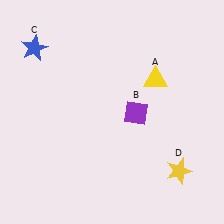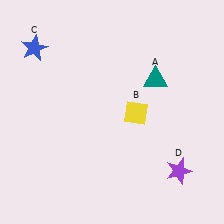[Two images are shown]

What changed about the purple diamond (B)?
In Image 1, B is purple. In Image 2, it changed to yellow.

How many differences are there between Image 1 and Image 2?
There are 3 differences between the two images.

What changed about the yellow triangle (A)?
In Image 1, A is yellow. In Image 2, it changed to teal.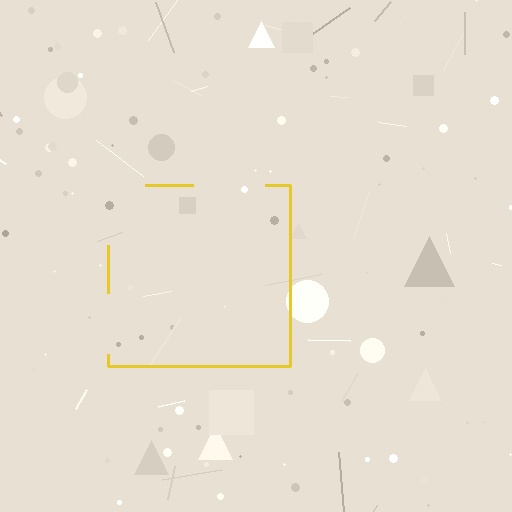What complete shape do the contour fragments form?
The contour fragments form a square.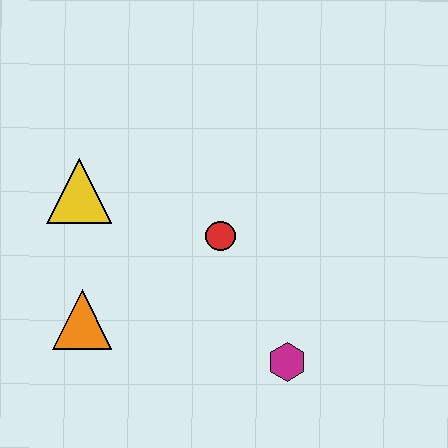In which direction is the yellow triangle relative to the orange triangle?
The yellow triangle is above the orange triangle.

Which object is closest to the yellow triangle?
The orange triangle is closest to the yellow triangle.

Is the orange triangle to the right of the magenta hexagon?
No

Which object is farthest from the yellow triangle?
The magenta hexagon is farthest from the yellow triangle.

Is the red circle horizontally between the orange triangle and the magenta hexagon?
Yes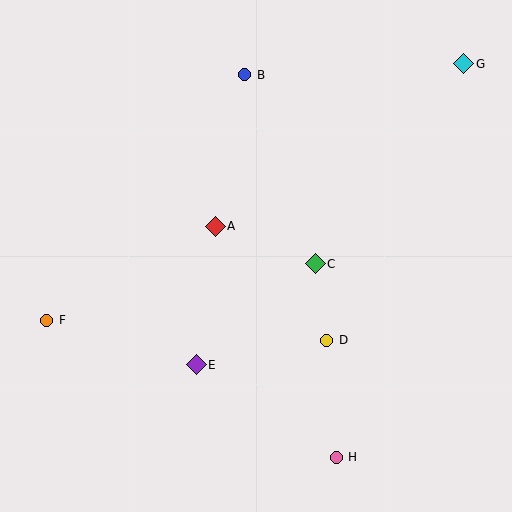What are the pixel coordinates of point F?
Point F is at (47, 320).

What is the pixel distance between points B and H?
The distance between B and H is 393 pixels.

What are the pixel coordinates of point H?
Point H is at (336, 457).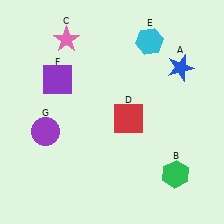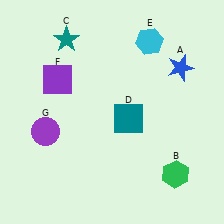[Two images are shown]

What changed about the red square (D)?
In Image 1, D is red. In Image 2, it changed to teal.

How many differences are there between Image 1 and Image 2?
There are 2 differences between the two images.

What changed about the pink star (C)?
In Image 1, C is pink. In Image 2, it changed to teal.